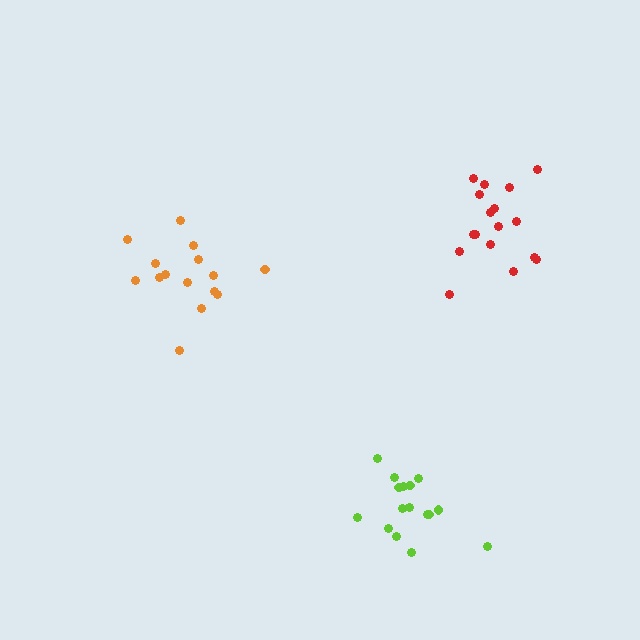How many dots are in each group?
Group 1: 15 dots, Group 2: 17 dots, Group 3: 16 dots (48 total).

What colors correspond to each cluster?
The clusters are colored: orange, red, lime.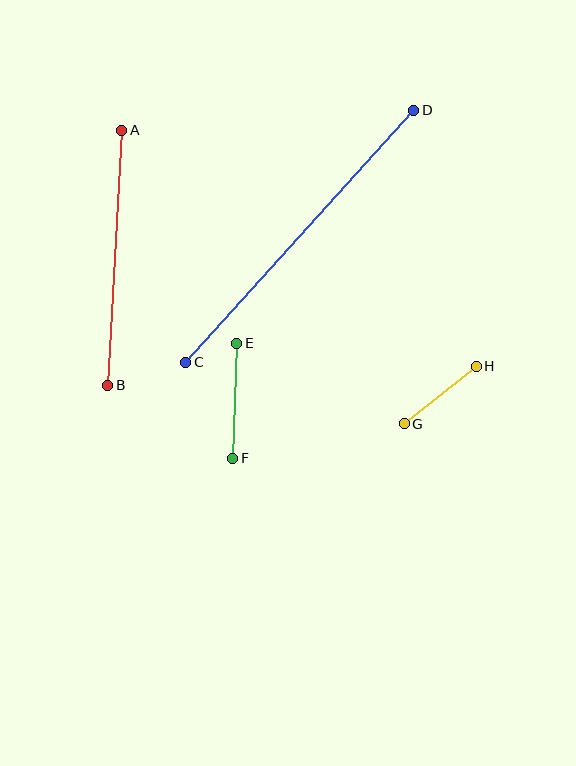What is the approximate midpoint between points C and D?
The midpoint is at approximately (300, 236) pixels.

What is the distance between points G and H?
The distance is approximately 92 pixels.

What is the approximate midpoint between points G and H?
The midpoint is at approximately (440, 395) pixels.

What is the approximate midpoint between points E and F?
The midpoint is at approximately (235, 401) pixels.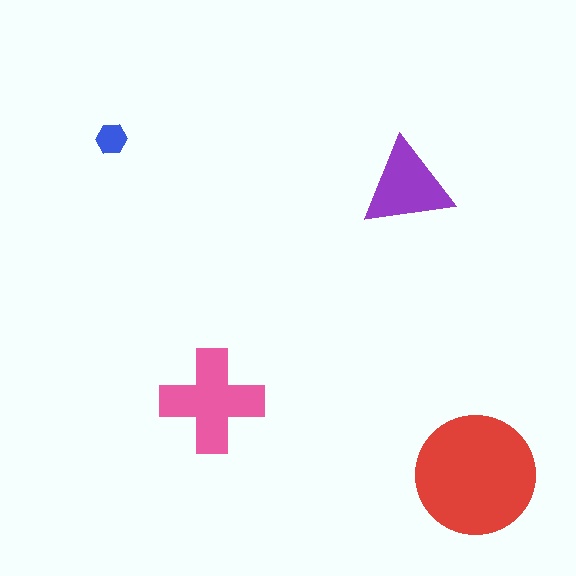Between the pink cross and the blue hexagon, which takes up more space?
The pink cross.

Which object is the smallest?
The blue hexagon.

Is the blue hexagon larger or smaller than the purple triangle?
Smaller.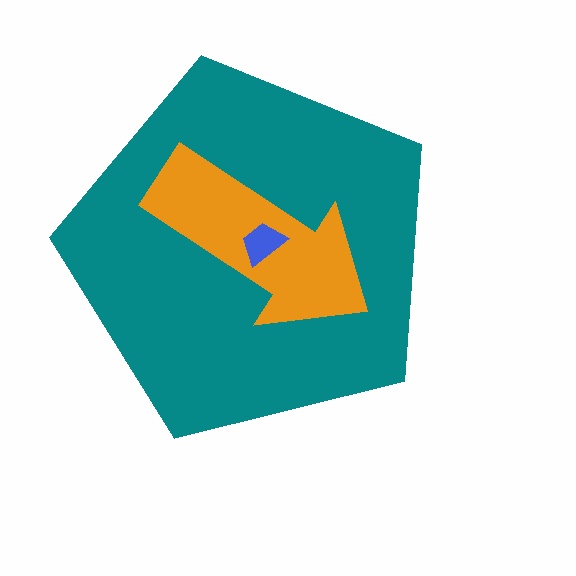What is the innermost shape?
The blue trapezoid.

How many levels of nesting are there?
3.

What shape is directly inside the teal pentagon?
The orange arrow.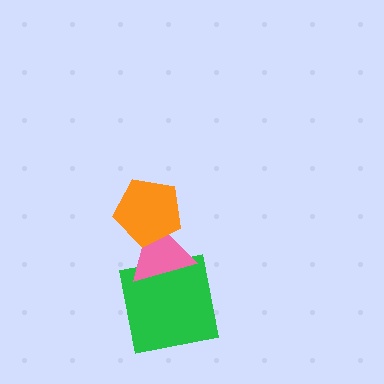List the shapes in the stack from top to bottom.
From top to bottom: the orange pentagon, the pink triangle, the green square.